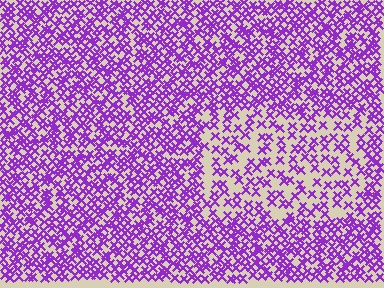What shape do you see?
I see a rectangle.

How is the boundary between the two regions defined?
The boundary is defined by a change in element density (approximately 2.0x ratio). All elements are the same color, size, and shape.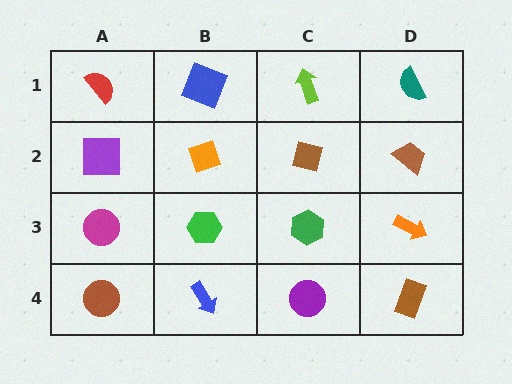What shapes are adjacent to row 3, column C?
A brown square (row 2, column C), a purple circle (row 4, column C), a green hexagon (row 3, column B), an orange arrow (row 3, column D).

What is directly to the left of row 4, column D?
A purple circle.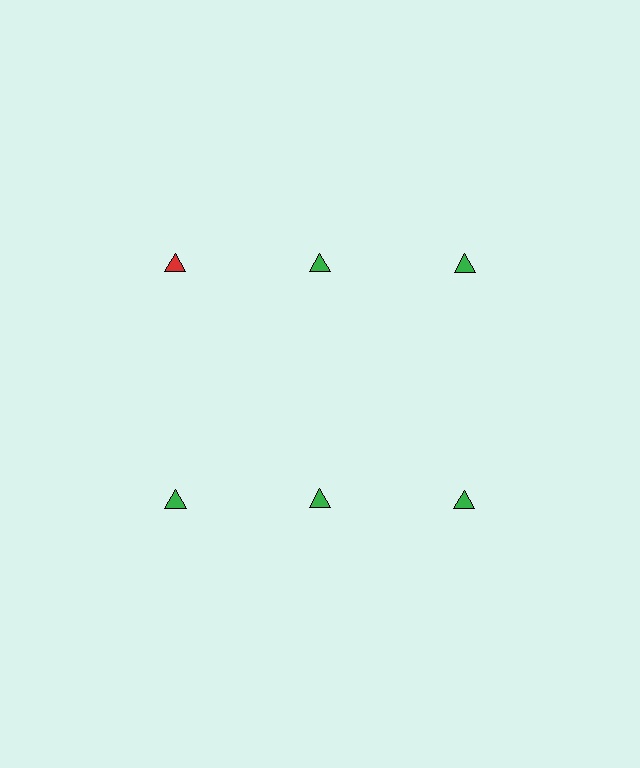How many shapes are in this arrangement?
There are 6 shapes arranged in a grid pattern.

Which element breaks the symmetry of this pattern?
The red triangle in the top row, leftmost column breaks the symmetry. All other shapes are green triangles.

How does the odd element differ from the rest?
It has a different color: red instead of green.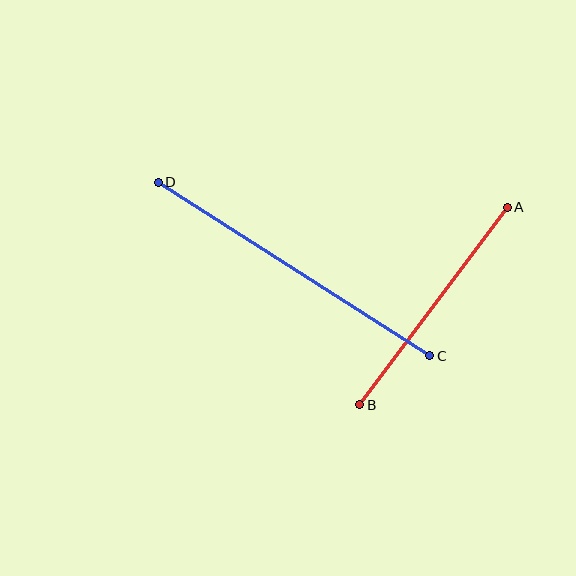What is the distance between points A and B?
The distance is approximately 246 pixels.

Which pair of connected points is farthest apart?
Points C and D are farthest apart.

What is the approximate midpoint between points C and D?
The midpoint is at approximately (294, 269) pixels.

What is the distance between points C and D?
The distance is approximately 322 pixels.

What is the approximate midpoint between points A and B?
The midpoint is at approximately (434, 306) pixels.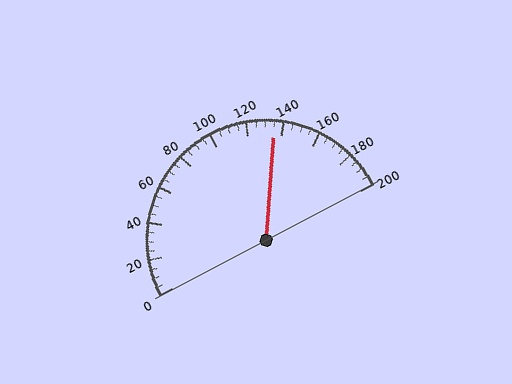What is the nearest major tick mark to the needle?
The nearest major tick mark is 140.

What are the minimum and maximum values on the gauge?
The gauge ranges from 0 to 200.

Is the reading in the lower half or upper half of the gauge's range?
The reading is in the upper half of the range (0 to 200).